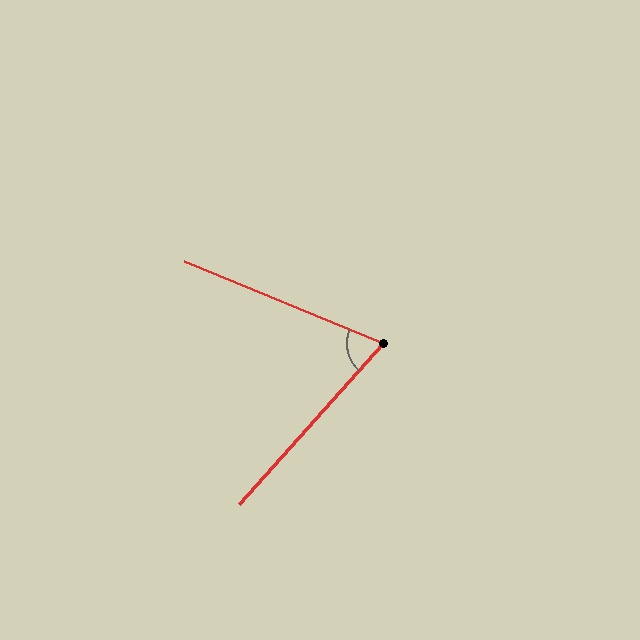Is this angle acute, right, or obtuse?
It is acute.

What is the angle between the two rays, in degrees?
Approximately 71 degrees.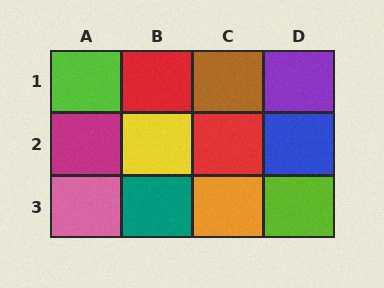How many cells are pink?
1 cell is pink.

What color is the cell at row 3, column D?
Lime.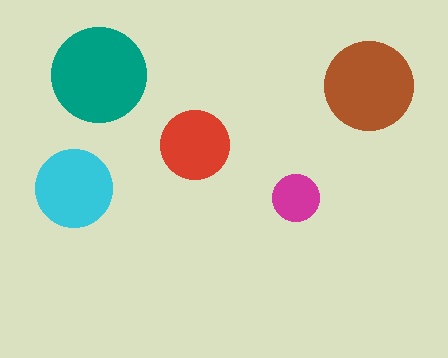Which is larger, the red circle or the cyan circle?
The cyan one.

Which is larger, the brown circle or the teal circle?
The teal one.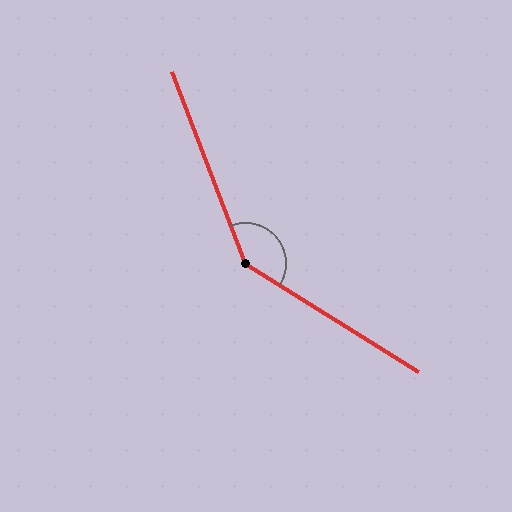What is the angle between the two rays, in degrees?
Approximately 143 degrees.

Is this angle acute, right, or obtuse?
It is obtuse.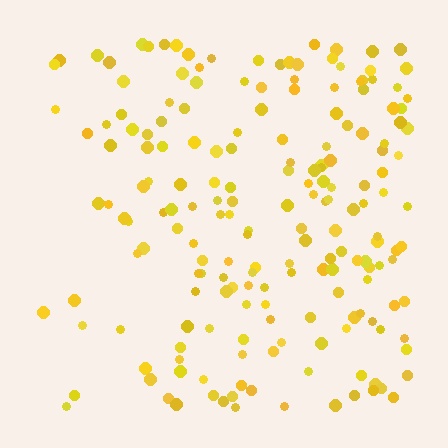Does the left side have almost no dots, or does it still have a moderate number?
Still a moderate number, just noticeably fewer than the right.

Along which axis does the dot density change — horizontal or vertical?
Horizontal.